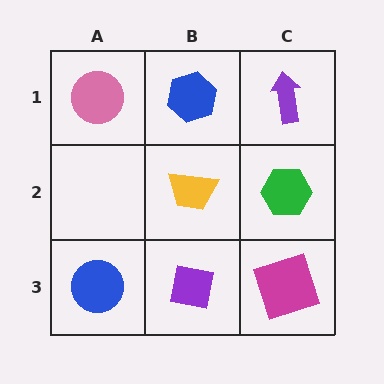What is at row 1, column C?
A purple arrow.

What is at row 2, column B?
A yellow trapezoid.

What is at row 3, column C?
A magenta square.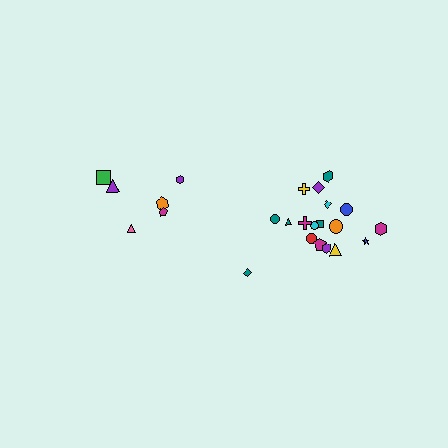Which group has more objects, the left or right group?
The right group.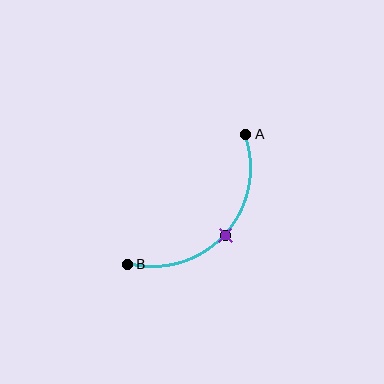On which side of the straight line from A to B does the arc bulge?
The arc bulges below and to the right of the straight line connecting A and B.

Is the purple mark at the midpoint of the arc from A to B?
Yes. The purple mark lies on the arc at equal arc-length from both A and B — it is the arc midpoint.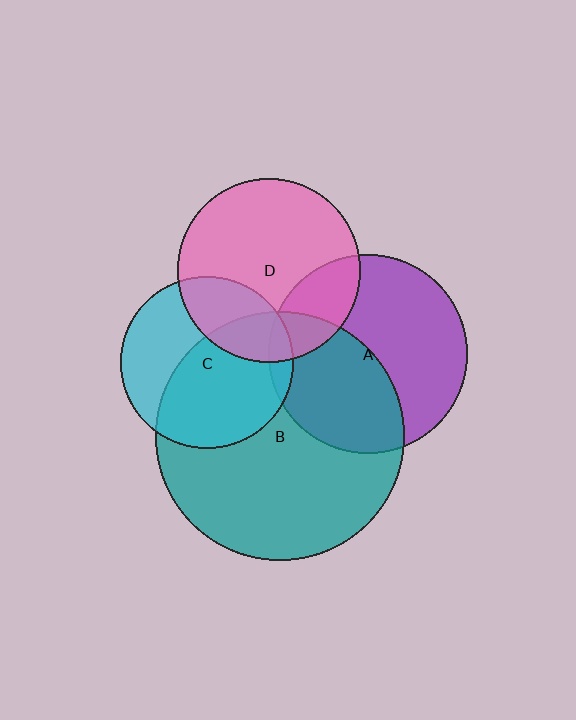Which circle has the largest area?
Circle B (teal).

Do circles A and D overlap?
Yes.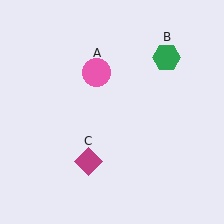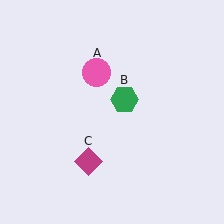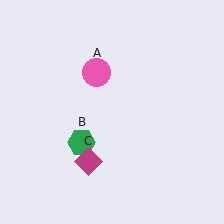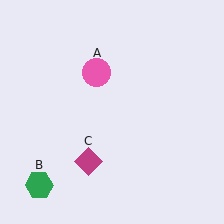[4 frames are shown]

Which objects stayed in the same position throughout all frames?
Pink circle (object A) and magenta diamond (object C) remained stationary.